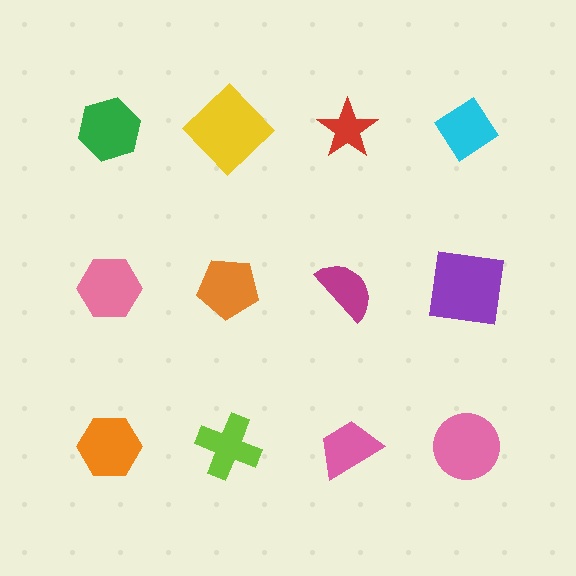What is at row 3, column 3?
A pink trapezoid.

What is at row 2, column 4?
A purple square.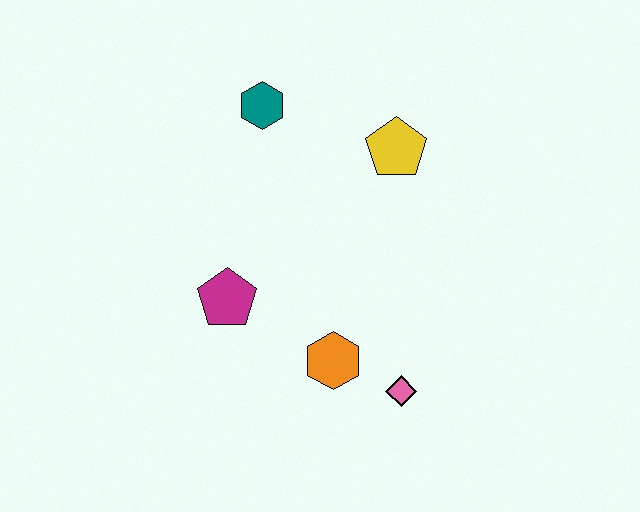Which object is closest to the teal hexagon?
The yellow pentagon is closest to the teal hexagon.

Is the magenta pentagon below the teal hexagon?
Yes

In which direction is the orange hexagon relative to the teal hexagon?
The orange hexagon is below the teal hexagon.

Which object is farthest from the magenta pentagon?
The yellow pentagon is farthest from the magenta pentagon.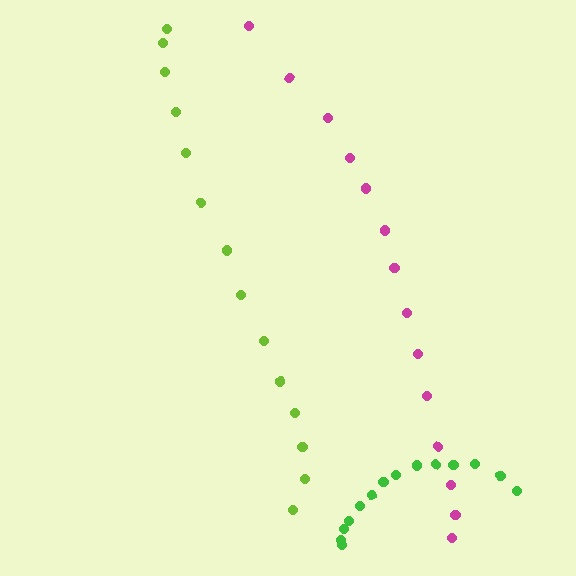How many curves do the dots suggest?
There are 3 distinct paths.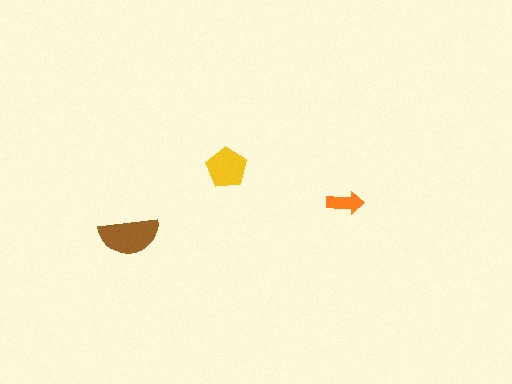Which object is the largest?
The brown semicircle.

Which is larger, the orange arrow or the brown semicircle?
The brown semicircle.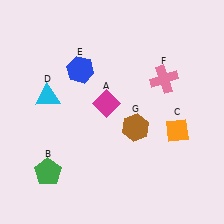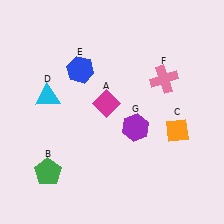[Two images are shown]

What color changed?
The hexagon (G) changed from brown in Image 1 to purple in Image 2.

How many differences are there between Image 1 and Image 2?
There is 1 difference between the two images.